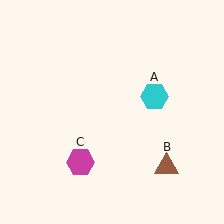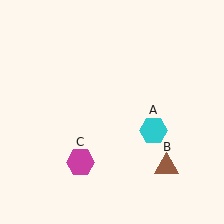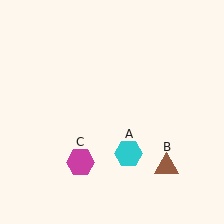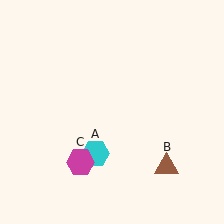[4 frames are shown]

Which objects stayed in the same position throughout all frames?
Brown triangle (object B) and magenta hexagon (object C) remained stationary.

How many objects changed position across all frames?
1 object changed position: cyan hexagon (object A).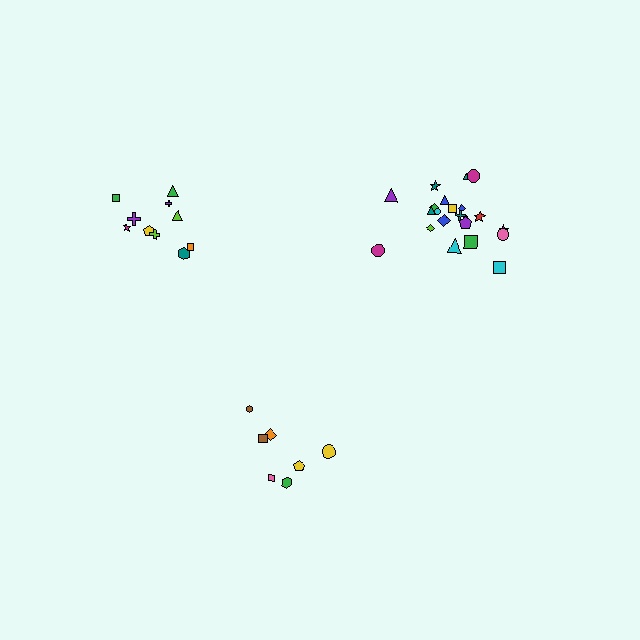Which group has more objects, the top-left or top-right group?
The top-right group.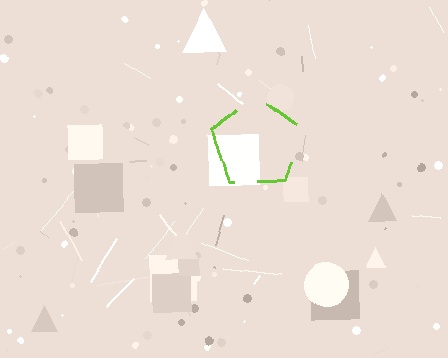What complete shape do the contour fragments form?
The contour fragments form a pentagon.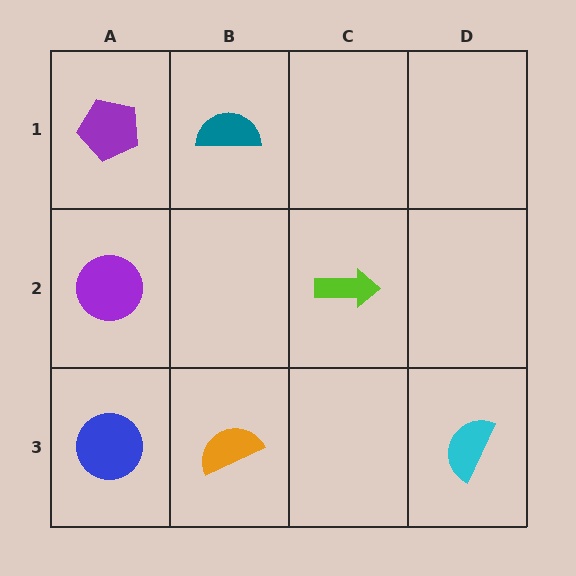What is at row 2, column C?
A lime arrow.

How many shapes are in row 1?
2 shapes.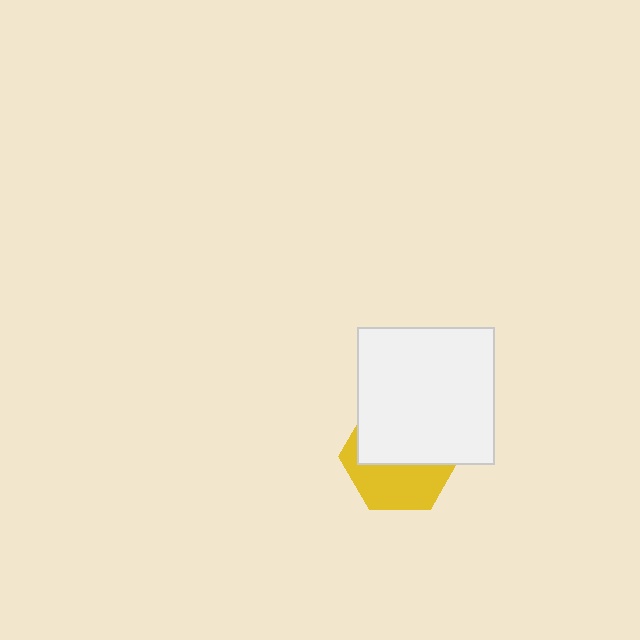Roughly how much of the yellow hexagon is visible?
A small part of it is visible (roughly 44%).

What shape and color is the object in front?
The object in front is a white square.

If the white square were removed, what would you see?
You would see the complete yellow hexagon.